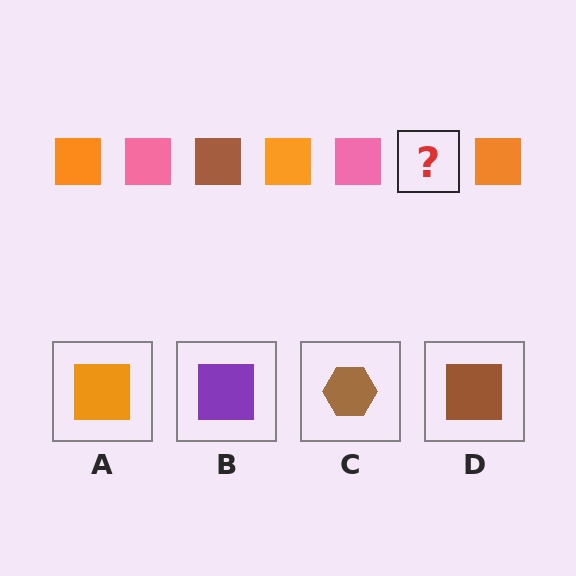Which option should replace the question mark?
Option D.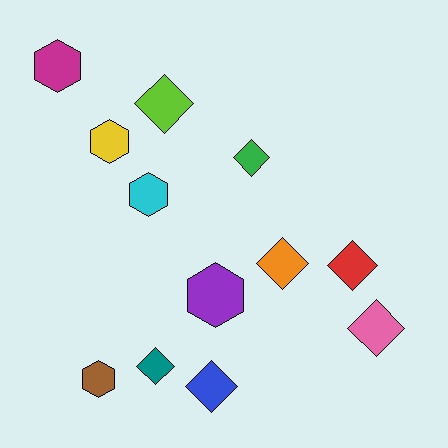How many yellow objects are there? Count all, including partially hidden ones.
There is 1 yellow object.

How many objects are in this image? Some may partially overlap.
There are 12 objects.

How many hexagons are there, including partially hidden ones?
There are 5 hexagons.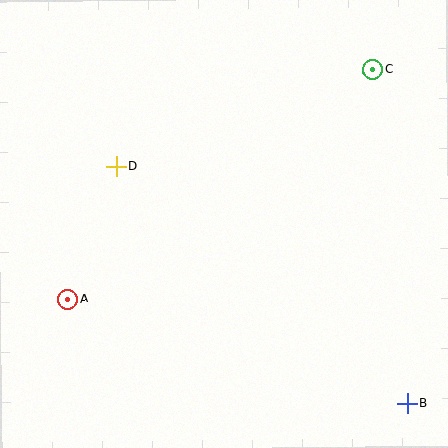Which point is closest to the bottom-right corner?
Point B is closest to the bottom-right corner.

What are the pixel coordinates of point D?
Point D is at (116, 167).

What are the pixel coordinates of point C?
Point C is at (373, 70).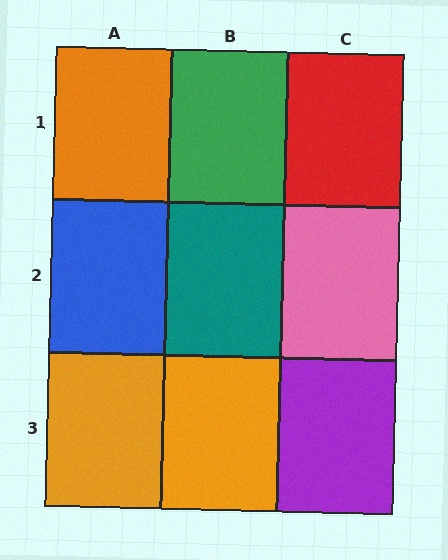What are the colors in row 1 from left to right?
Orange, green, red.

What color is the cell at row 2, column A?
Blue.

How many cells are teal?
1 cell is teal.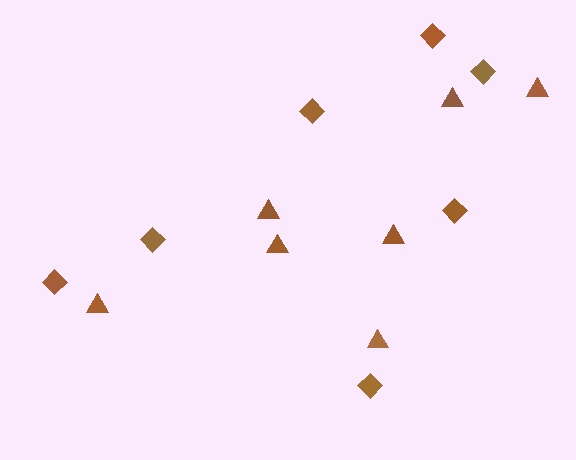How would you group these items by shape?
There are 2 groups: one group of diamonds (7) and one group of triangles (7).